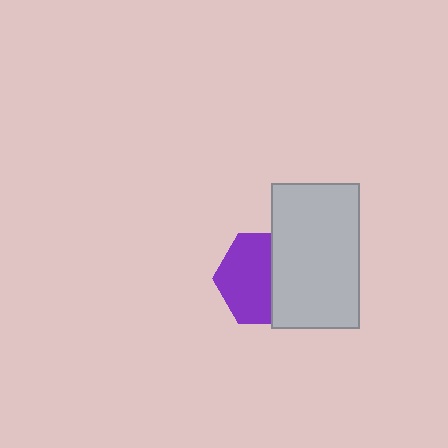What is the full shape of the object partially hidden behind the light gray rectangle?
The partially hidden object is a purple hexagon.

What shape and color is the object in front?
The object in front is a light gray rectangle.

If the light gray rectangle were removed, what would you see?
You would see the complete purple hexagon.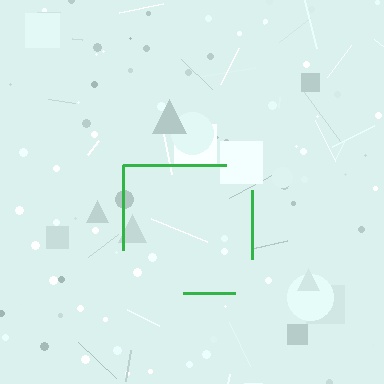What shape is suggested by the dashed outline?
The dashed outline suggests a square.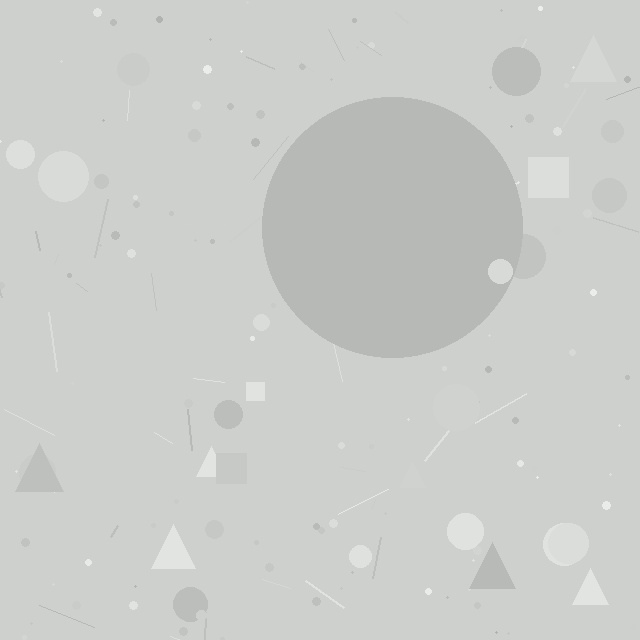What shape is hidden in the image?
A circle is hidden in the image.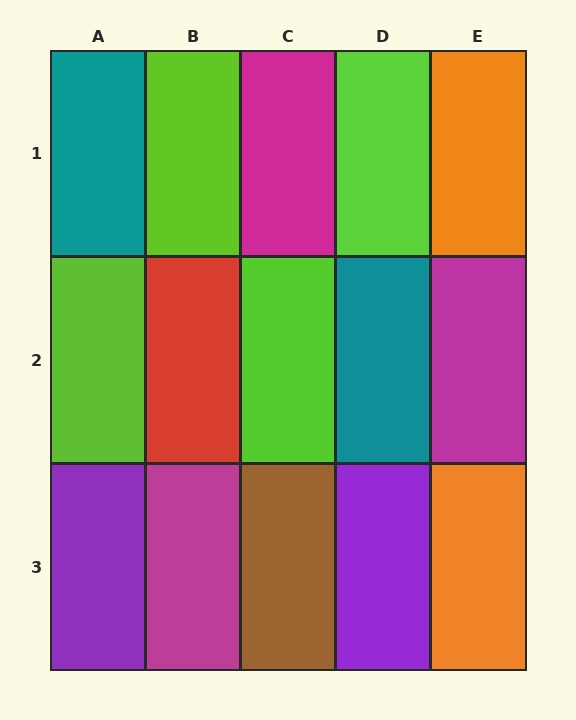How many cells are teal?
2 cells are teal.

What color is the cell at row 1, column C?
Magenta.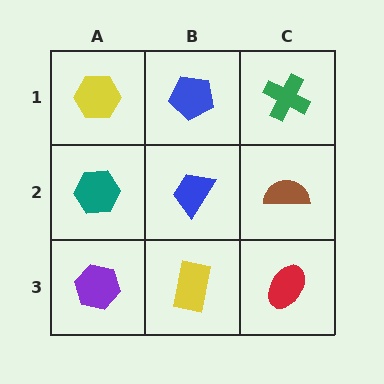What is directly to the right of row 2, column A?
A blue trapezoid.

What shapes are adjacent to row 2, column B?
A blue pentagon (row 1, column B), a yellow rectangle (row 3, column B), a teal hexagon (row 2, column A), a brown semicircle (row 2, column C).